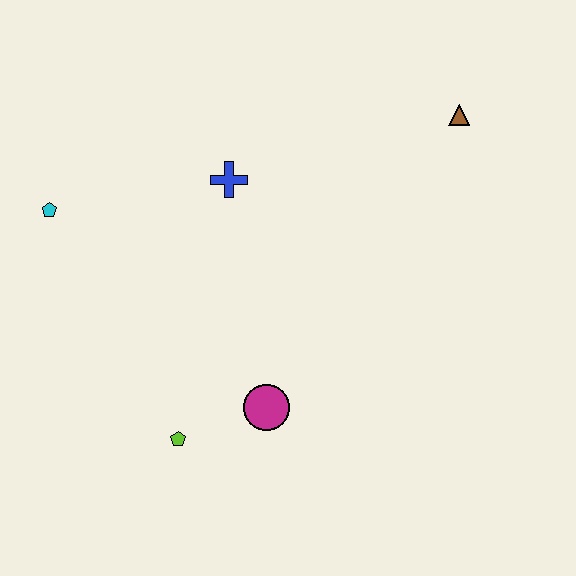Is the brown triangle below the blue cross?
No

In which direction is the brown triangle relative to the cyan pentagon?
The brown triangle is to the right of the cyan pentagon.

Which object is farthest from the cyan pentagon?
The brown triangle is farthest from the cyan pentagon.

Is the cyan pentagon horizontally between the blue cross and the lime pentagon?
No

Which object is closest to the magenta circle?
The lime pentagon is closest to the magenta circle.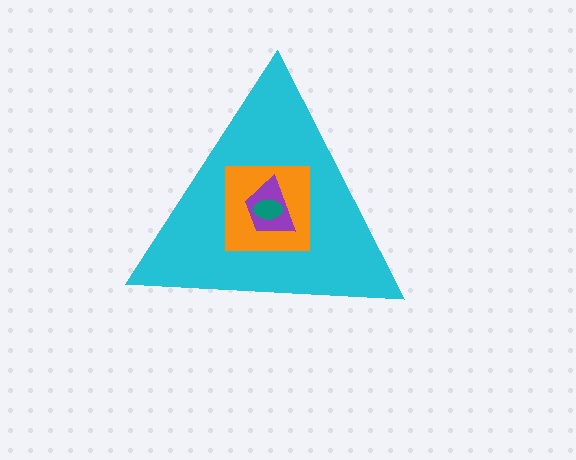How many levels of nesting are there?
4.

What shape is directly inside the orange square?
The purple trapezoid.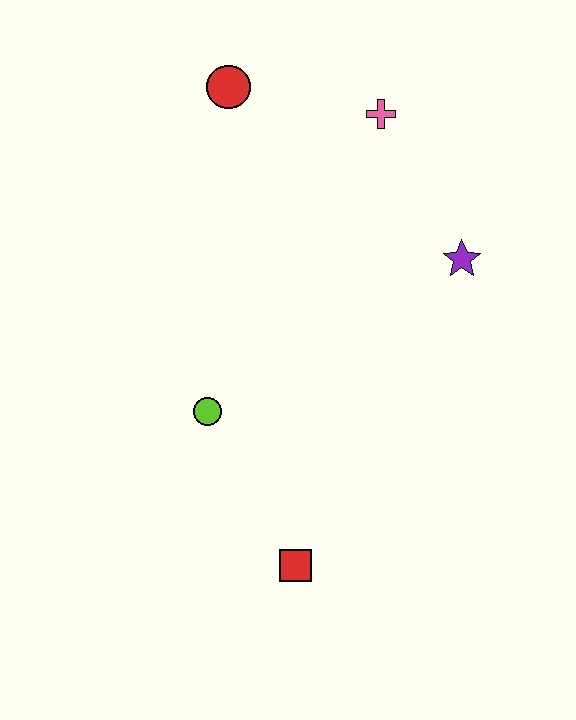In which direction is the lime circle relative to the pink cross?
The lime circle is below the pink cross.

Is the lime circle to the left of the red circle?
Yes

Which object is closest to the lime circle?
The red square is closest to the lime circle.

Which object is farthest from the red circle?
The red square is farthest from the red circle.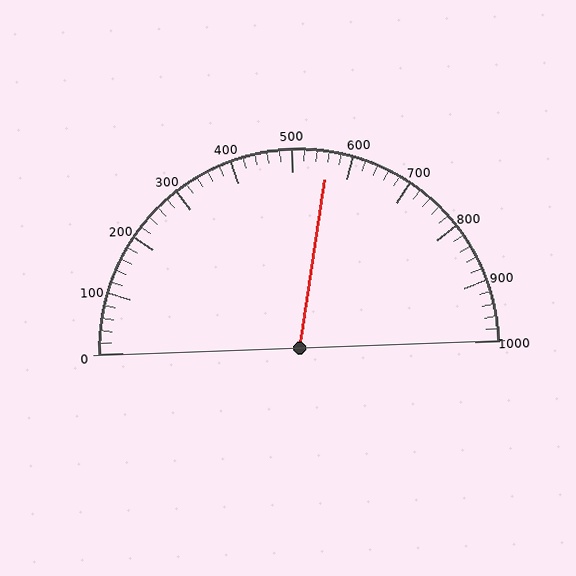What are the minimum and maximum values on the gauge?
The gauge ranges from 0 to 1000.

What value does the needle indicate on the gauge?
The needle indicates approximately 560.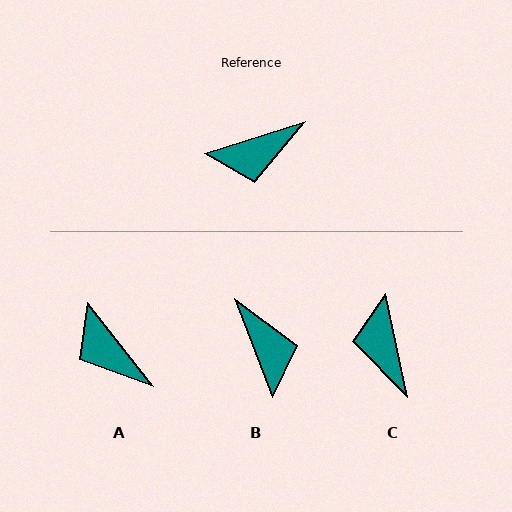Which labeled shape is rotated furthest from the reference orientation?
C, about 96 degrees away.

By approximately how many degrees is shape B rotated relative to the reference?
Approximately 93 degrees counter-clockwise.